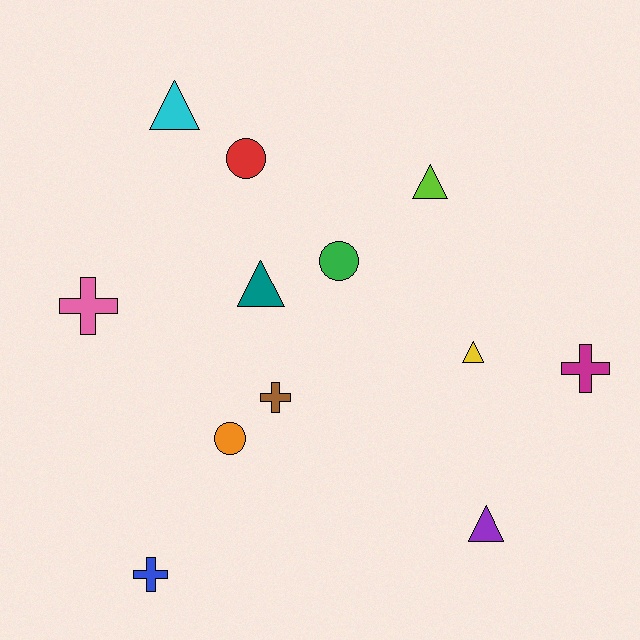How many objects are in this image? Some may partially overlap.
There are 12 objects.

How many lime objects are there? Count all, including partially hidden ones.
There is 1 lime object.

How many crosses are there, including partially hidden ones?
There are 4 crosses.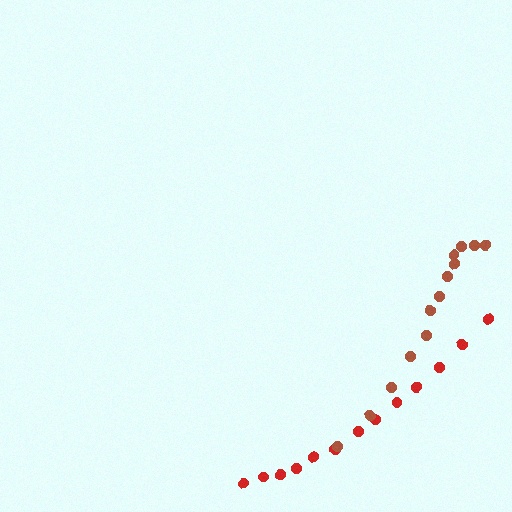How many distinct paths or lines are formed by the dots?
There are 2 distinct paths.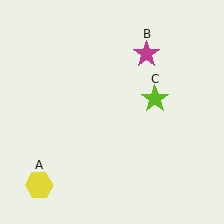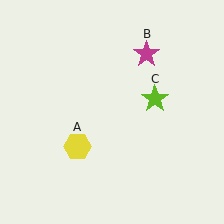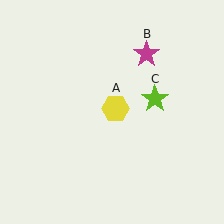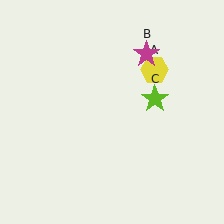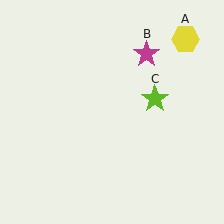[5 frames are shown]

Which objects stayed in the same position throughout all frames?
Magenta star (object B) and lime star (object C) remained stationary.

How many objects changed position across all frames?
1 object changed position: yellow hexagon (object A).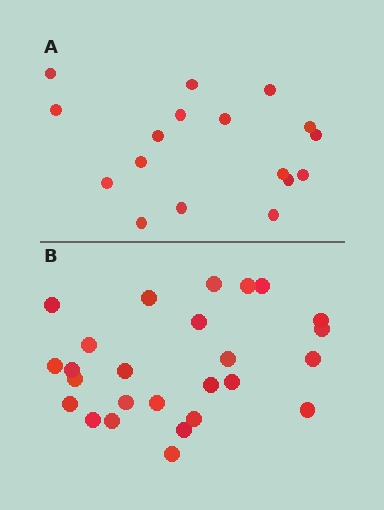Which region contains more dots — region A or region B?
Region B (the bottom region) has more dots.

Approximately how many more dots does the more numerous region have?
Region B has roughly 8 or so more dots than region A.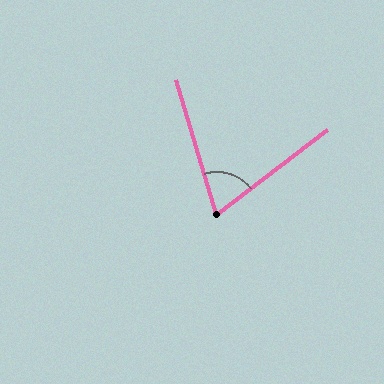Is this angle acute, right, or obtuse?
It is acute.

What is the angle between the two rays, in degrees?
Approximately 69 degrees.